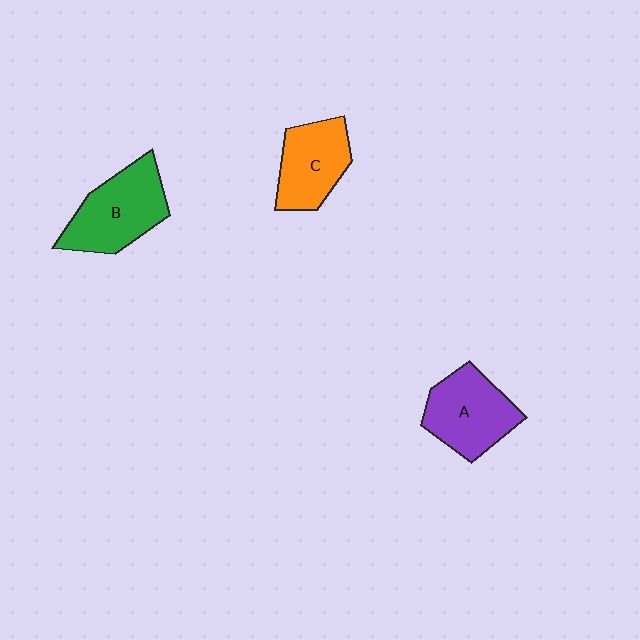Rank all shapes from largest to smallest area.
From largest to smallest: B (green), A (purple), C (orange).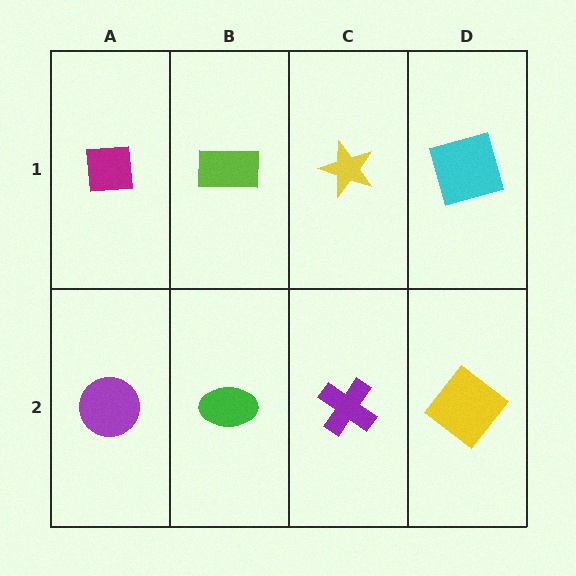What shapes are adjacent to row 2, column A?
A magenta square (row 1, column A), a green ellipse (row 2, column B).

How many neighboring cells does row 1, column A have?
2.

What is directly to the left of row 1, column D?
A yellow star.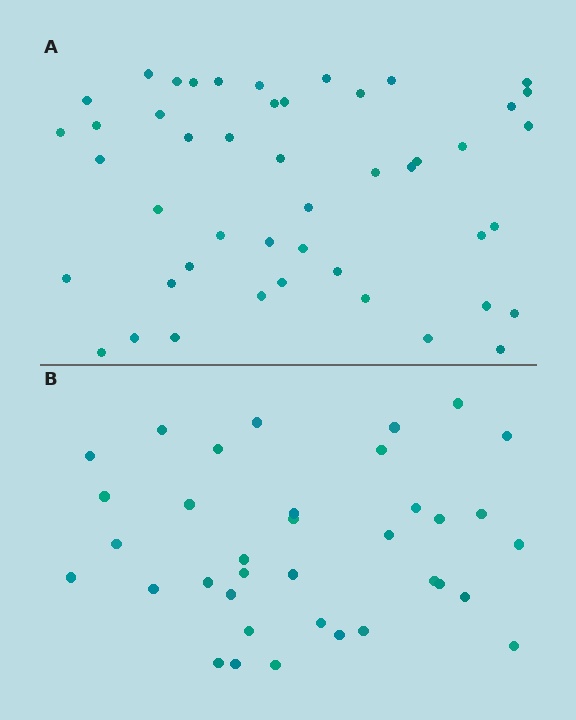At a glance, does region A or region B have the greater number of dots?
Region A (the top region) has more dots.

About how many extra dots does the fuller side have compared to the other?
Region A has roughly 12 or so more dots than region B.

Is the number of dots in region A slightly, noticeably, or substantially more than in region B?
Region A has noticeably more, but not dramatically so. The ratio is roughly 1.3 to 1.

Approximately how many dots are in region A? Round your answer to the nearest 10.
About 50 dots. (The exact count is 47, which rounds to 50.)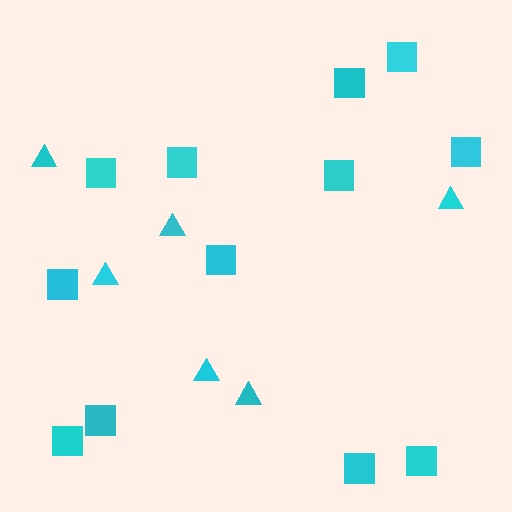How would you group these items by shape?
There are 2 groups: one group of triangles (6) and one group of squares (12).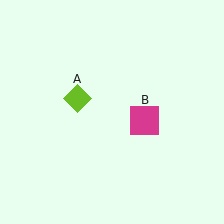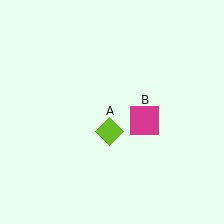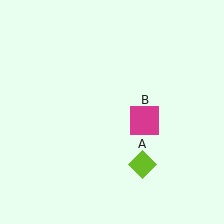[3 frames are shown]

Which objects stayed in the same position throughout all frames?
Magenta square (object B) remained stationary.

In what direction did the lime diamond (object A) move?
The lime diamond (object A) moved down and to the right.